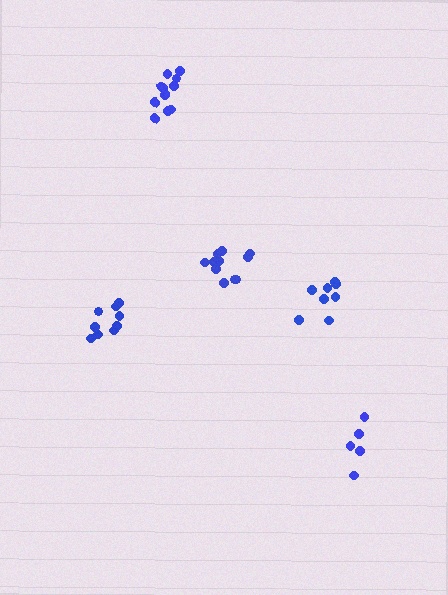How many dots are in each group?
Group 1: 11 dots, Group 2: 11 dots, Group 3: 9 dots, Group 4: 5 dots, Group 5: 8 dots (44 total).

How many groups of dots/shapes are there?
There are 5 groups.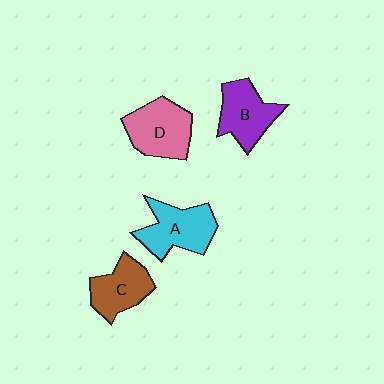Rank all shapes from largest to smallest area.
From largest to smallest: A (cyan), D (pink), B (purple), C (brown).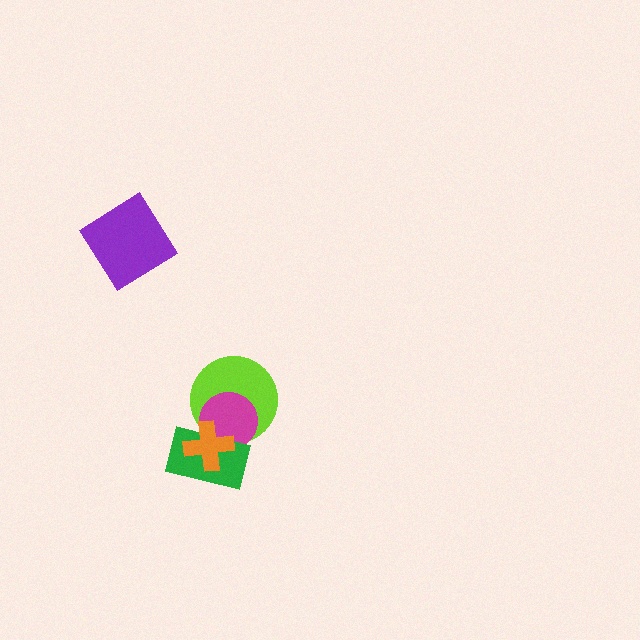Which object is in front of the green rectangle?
The orange cross is in front of the green rectangle.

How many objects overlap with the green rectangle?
3 objects overlap with the green rectangle.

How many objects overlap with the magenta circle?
3 objects overlap with the magenta circle.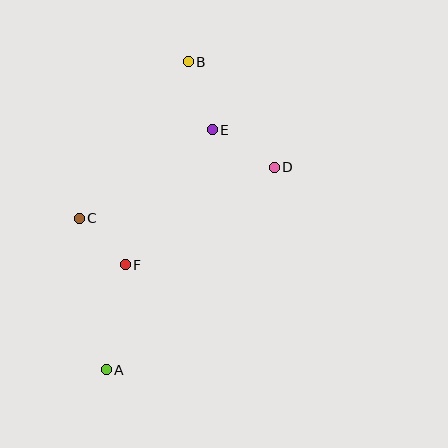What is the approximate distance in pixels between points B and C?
The distance between B and C is approximately 191 pixels.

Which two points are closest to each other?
Points C and F are closest to each other.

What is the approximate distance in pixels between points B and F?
The distance between B and F is approximately 213 pixels.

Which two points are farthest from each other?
Points A and B are farthest from each other.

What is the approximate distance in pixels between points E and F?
The distance between E and F is approximately 161 pixels.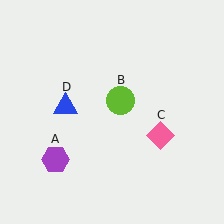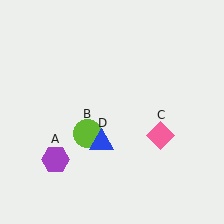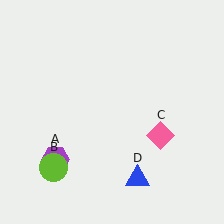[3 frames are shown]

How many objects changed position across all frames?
2 objects changed position: lime circle (object B), blue triangle (object D).